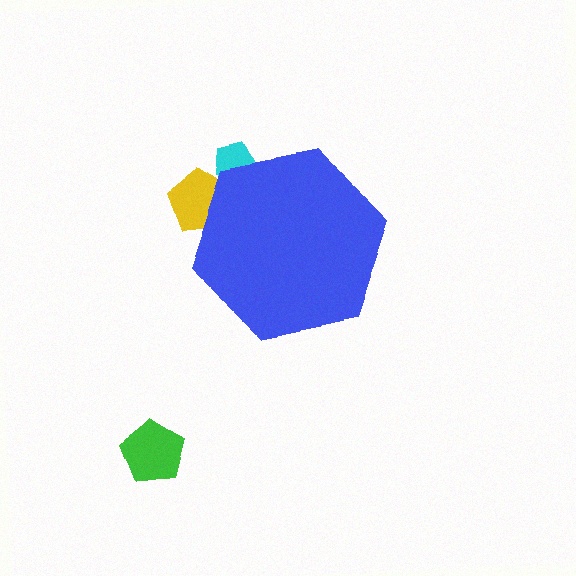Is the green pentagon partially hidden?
No, the green pentagon is fully visible.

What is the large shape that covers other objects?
A blue hexagon.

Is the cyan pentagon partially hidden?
Yes, the cyan pentagon is partially hidden behind the blue hexagon.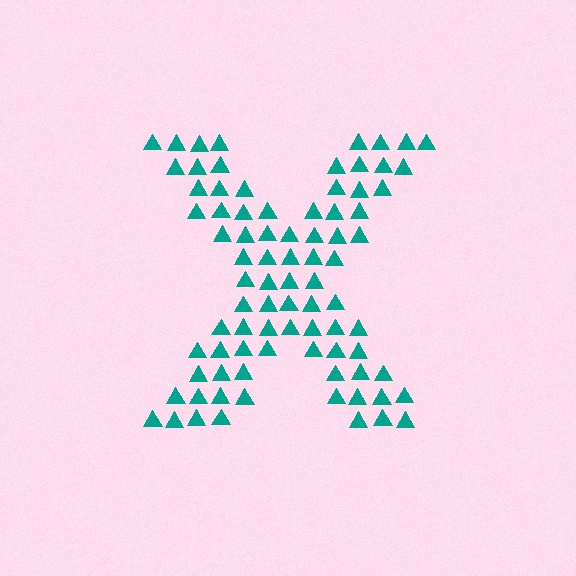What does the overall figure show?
The overall figure shows the letter X.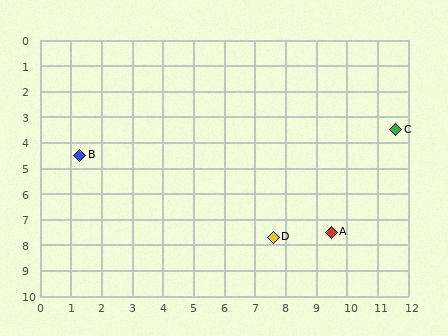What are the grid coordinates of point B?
Point B is at approximately (1.3, 4.5).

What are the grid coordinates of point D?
Point D is at approximately (7.6, 7.7).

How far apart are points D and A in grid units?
Points D and A are about 1.9 grid units apart.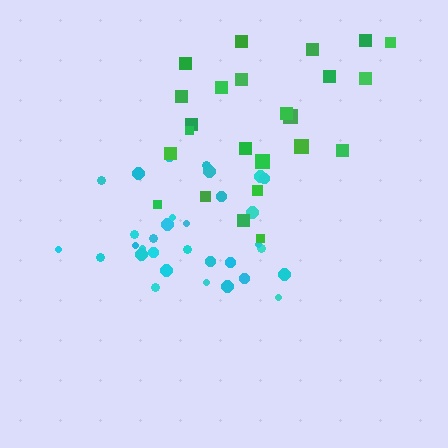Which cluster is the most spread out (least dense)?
Green.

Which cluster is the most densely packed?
Cyan.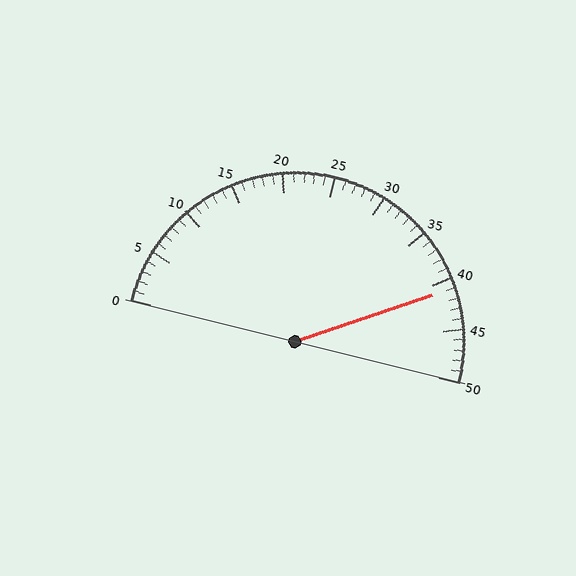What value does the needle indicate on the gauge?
The needle indicates approximately 41.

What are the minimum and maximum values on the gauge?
The gauge ranges from 0 to 50.